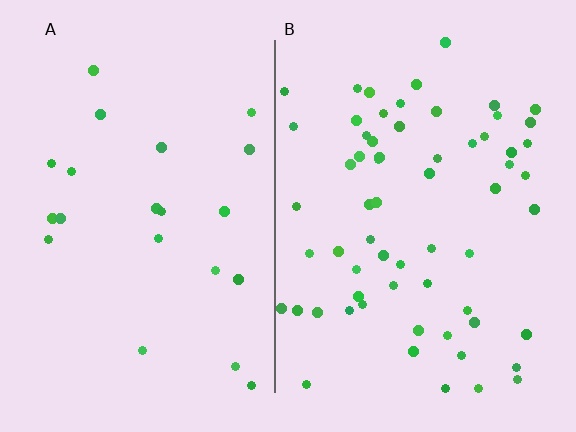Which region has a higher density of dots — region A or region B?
B (the right).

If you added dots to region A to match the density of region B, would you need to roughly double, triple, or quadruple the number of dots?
Approximately triple.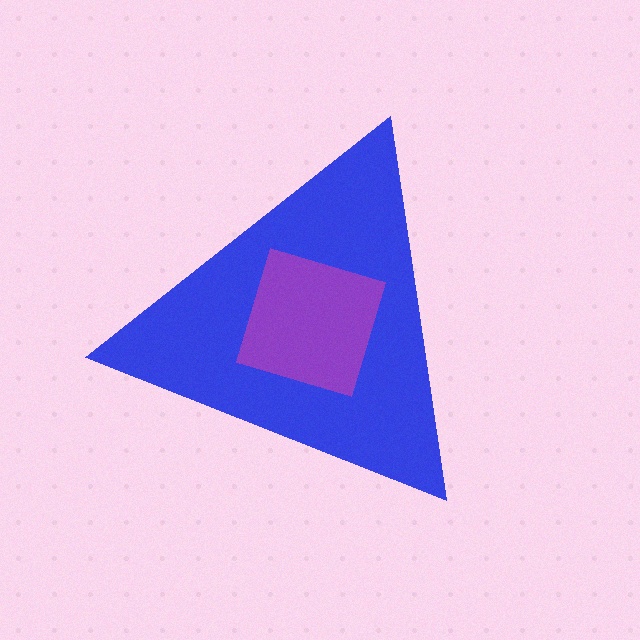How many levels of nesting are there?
2.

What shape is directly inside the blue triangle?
The purple square.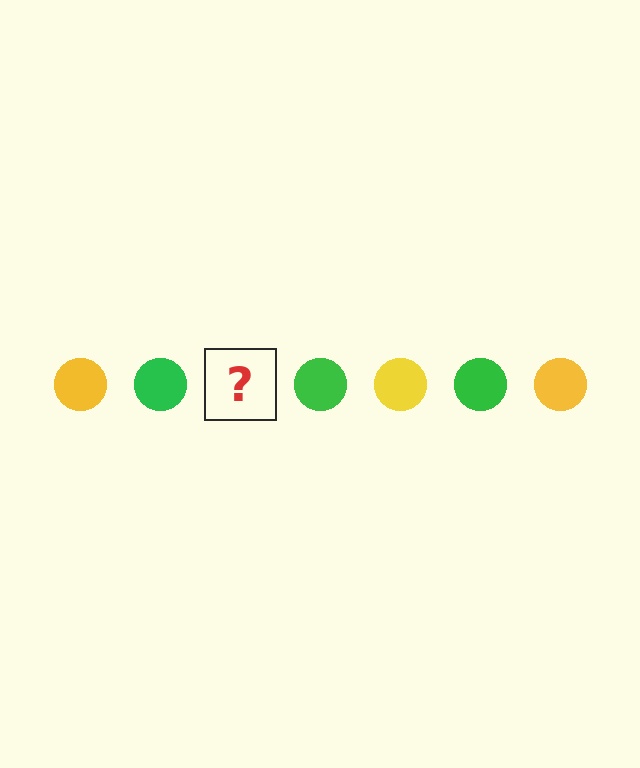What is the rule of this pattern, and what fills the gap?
The rule is that the pattern cycles through yellow, green circles. The gap should be filled with a yellow circle.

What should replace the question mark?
The question mark should be replaced with a yellow circle.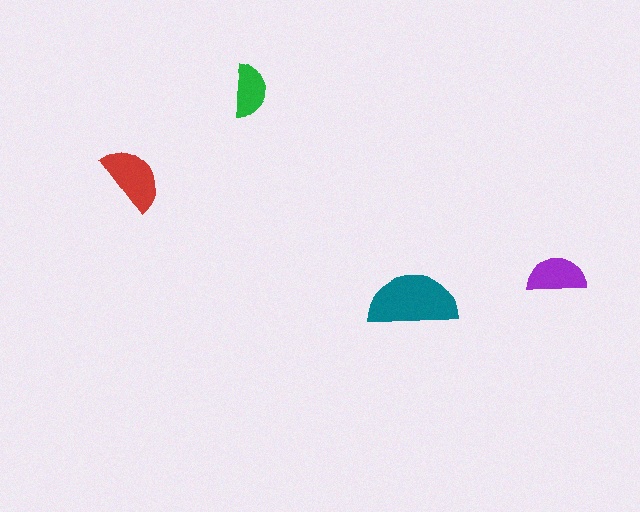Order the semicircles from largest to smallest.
the teal one, the red one, the purple one, the green one.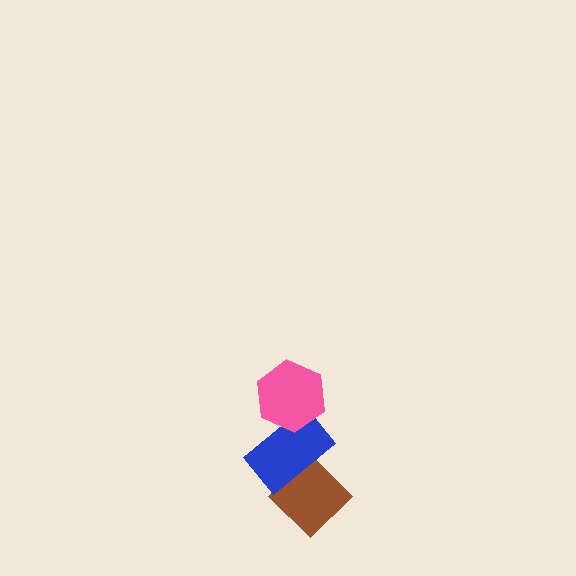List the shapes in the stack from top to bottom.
From top to bottom: the pink hexagon, the blue rectangle, the brown diamond.